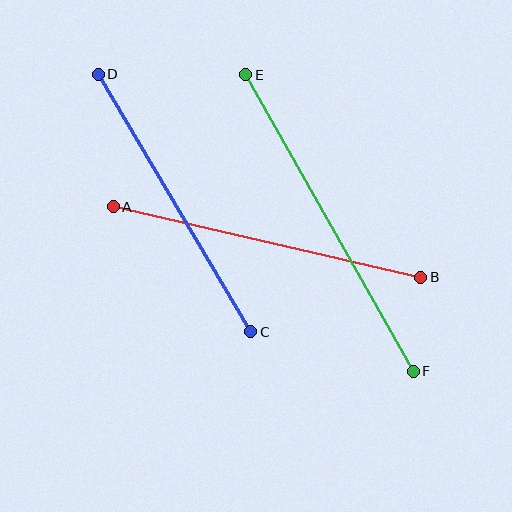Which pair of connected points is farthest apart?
Points E and F are farthest apart.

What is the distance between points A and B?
The distance is approximately 315 pixels.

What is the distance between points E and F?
The distance is approximately 341 pixels.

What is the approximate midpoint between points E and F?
The midpoint is at approximately (329, 223) pixels.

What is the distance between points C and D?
The distance is approximately 299 pixels.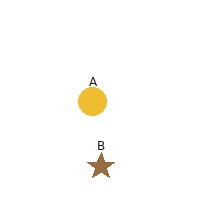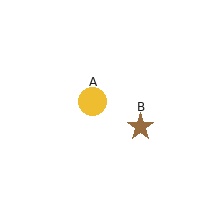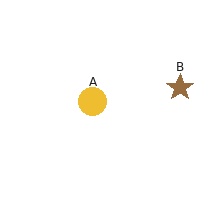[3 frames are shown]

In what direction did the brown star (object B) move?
The brown star (object B) moved up and to the right.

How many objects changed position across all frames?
1 object changed position: brown star (object B).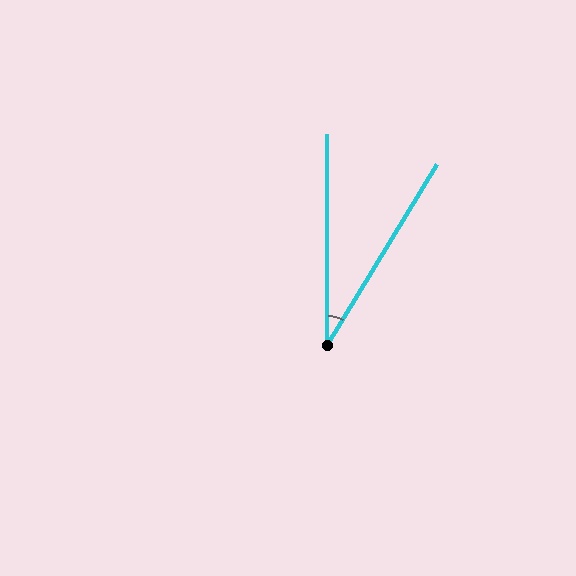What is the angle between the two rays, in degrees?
Approximately 31 degrees.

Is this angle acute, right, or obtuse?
It is acute.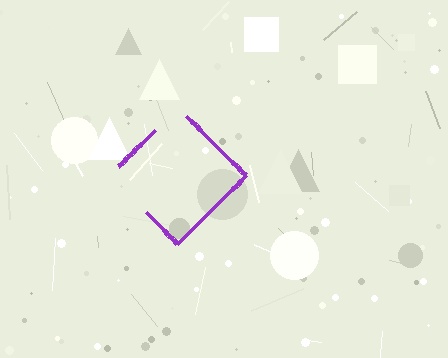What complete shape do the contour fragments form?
The contour fragments form a diamond.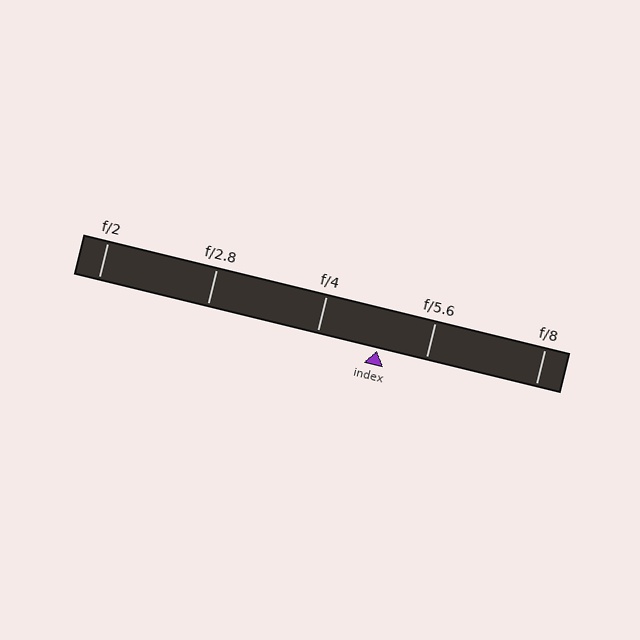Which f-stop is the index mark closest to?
The index mark is closest to f/5.6.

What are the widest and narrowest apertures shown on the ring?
The widest aperture shown is f/2 and the narrowest is f/8.